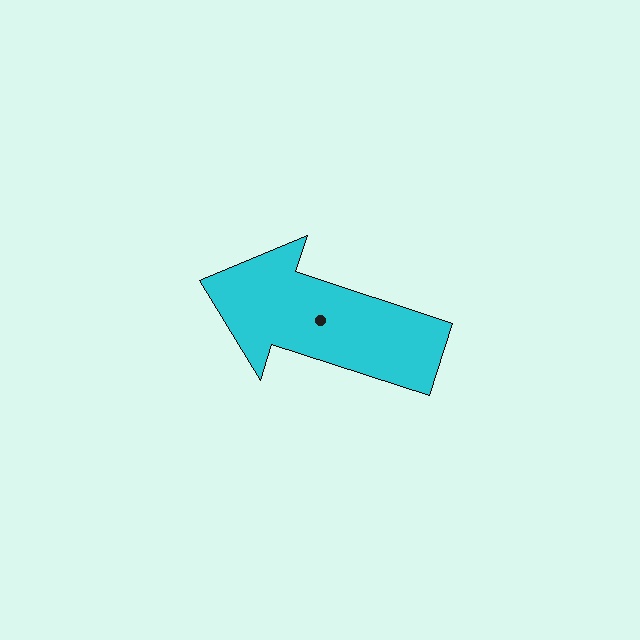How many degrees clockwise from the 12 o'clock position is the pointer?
Approximately 288 degrees.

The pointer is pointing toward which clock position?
Roughly 10 o'clock.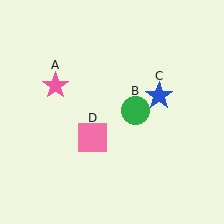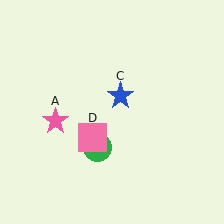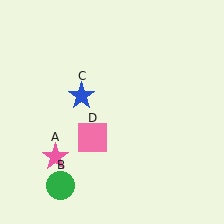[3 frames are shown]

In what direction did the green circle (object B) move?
The green circle (object B) moved down and to the left.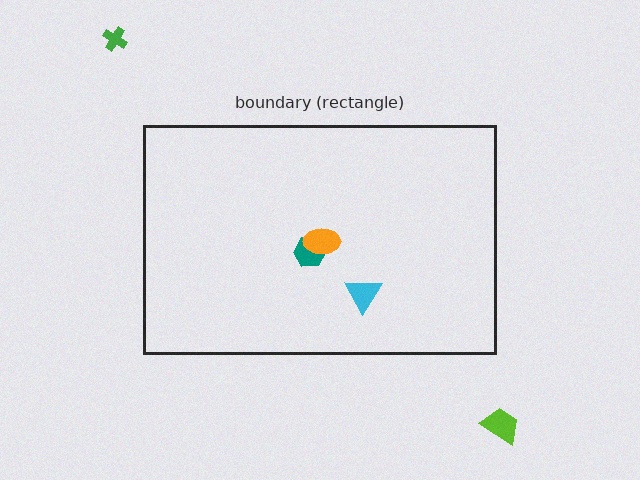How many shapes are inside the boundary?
3 inside, 2 outside.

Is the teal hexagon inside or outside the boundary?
Inside.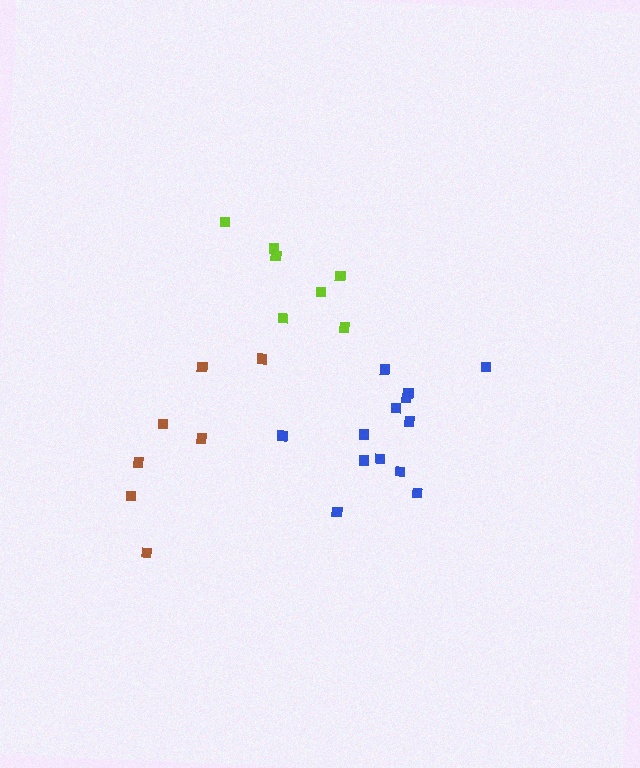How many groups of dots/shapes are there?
There are 3 groups.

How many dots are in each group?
Group 1: 7 dots, Group 2: 13 dots, Group 3: 7 dots (27 total).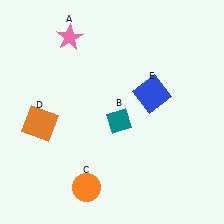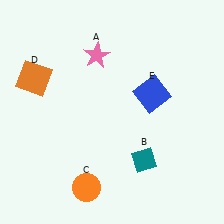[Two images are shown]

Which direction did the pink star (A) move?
The pink star (A) moved right.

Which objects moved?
The objects that moved are: the pink star (A), the teal diamond (B), the orange square (D).